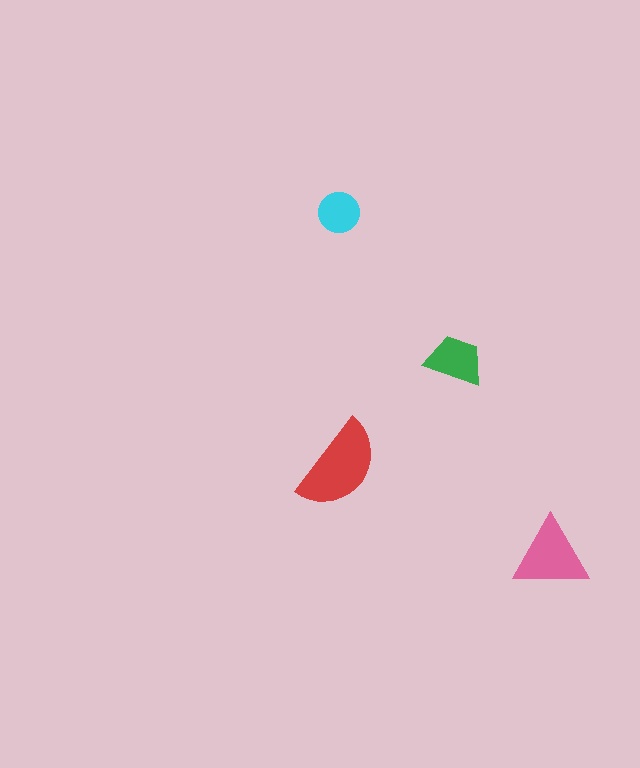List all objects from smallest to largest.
The cyan circle, the green trapezoid, the pink triangle, the red semicircle.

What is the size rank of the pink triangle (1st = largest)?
2nd.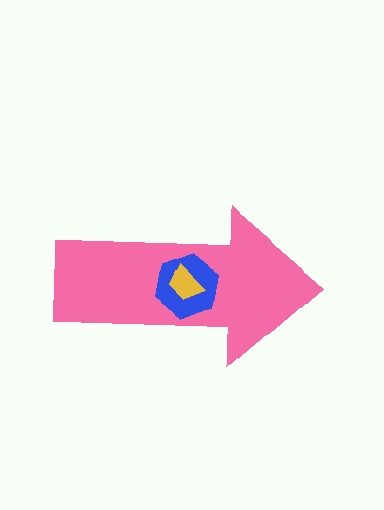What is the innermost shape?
The yellow trapezoid.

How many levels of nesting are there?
3.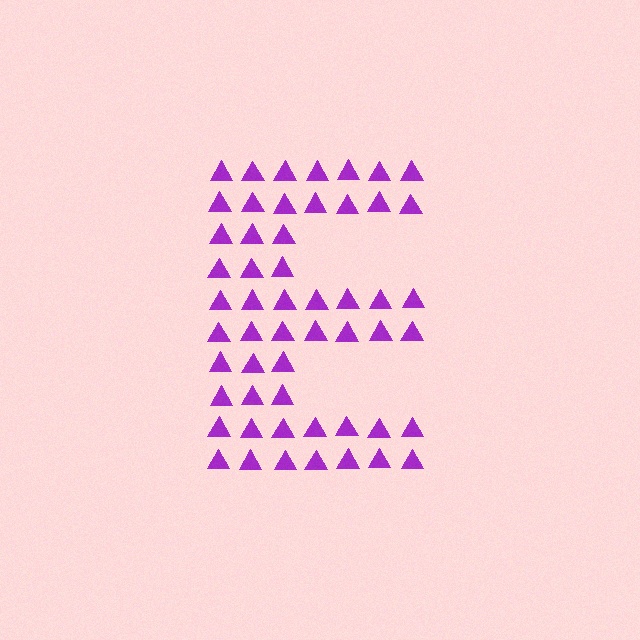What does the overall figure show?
The overall figure shows the letter E.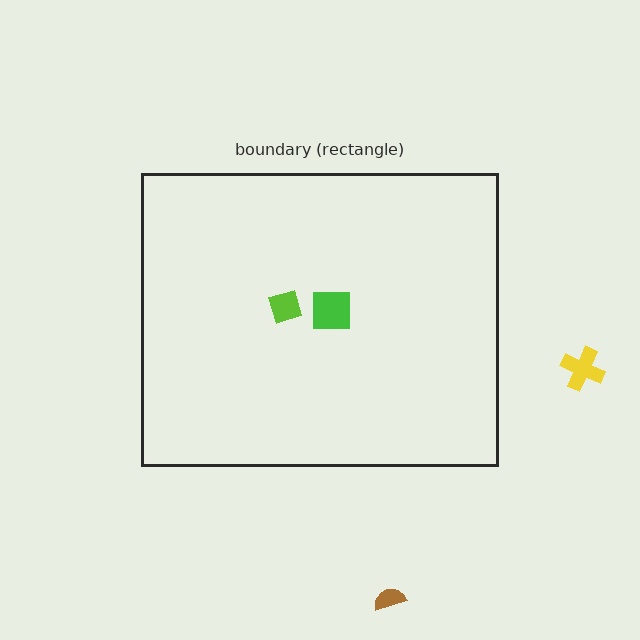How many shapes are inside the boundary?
2 inside, 2 outside.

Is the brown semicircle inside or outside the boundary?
Outside.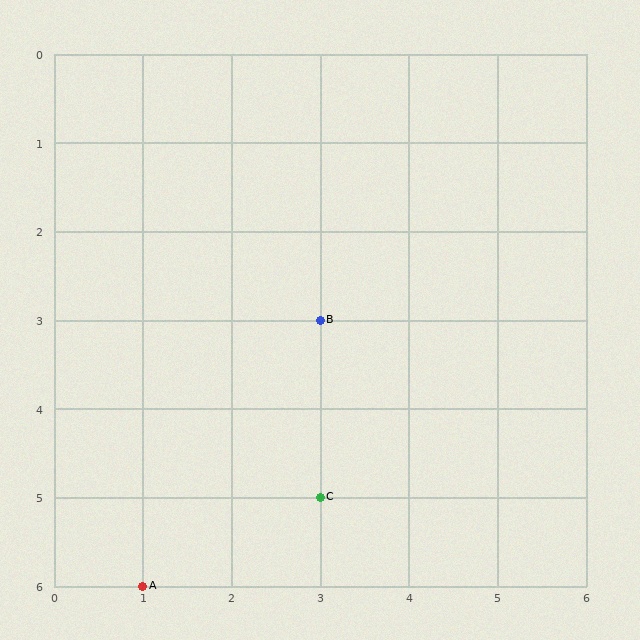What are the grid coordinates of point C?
Point C is at grid coordinates (3, 5).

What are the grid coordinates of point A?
Point A is at grid coordinates (1, 6).